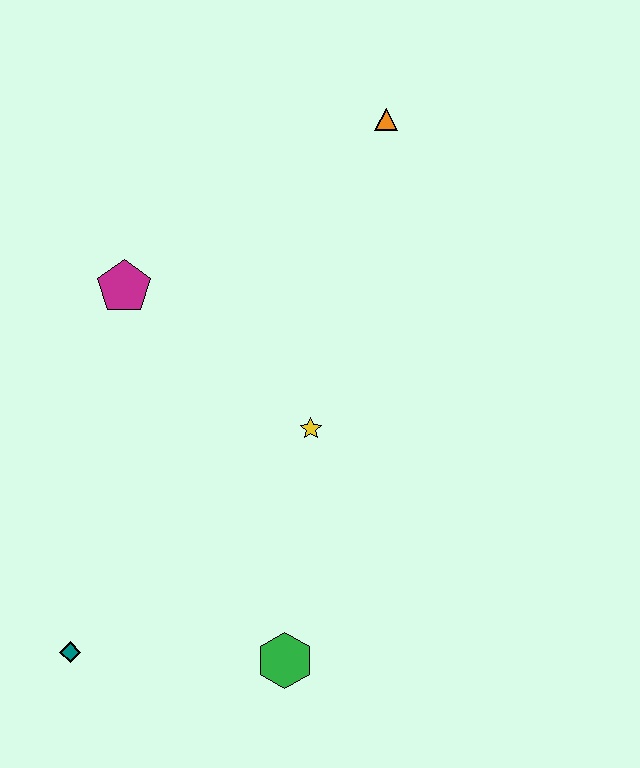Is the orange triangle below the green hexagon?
No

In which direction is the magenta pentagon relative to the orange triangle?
The magenta pentagon is to the left of the orange triangle.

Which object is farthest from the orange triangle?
The teal diamond is farthest from the orange triangle.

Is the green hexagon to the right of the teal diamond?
Yes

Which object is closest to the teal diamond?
The green hexagon is closest to the teal diamond.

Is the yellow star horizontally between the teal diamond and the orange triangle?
Yes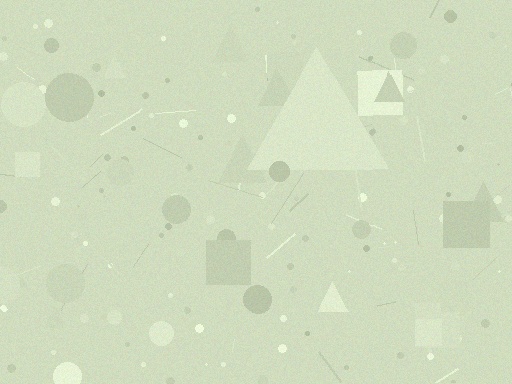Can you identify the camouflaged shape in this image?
The camouflaged shape is a triangle.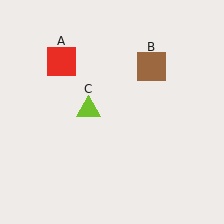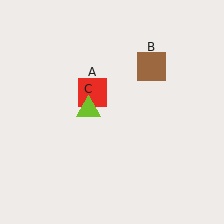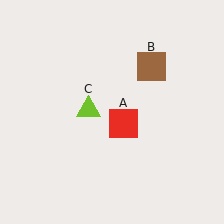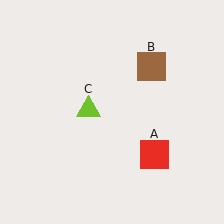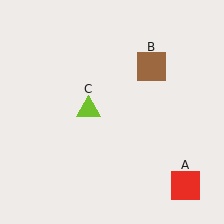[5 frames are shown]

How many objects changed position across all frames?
1 object changed position: red square (object A).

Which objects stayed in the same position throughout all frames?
Brown square (object B) and lime triangle (object C) remained stationary.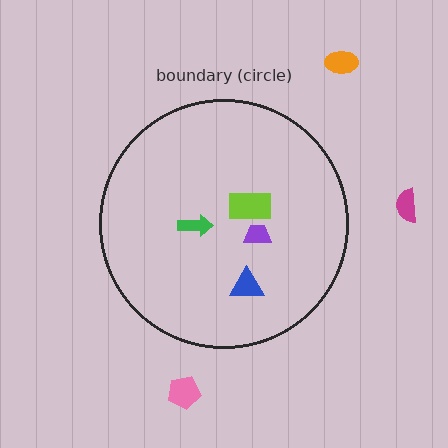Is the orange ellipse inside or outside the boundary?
Outside.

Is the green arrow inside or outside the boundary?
Inside.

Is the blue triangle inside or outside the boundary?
Inside.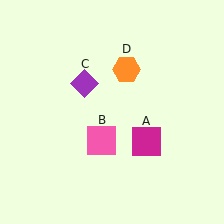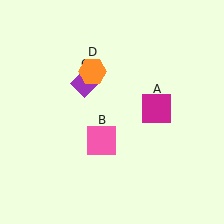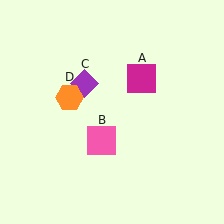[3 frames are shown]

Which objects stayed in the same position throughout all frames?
Pink square (object B) and purple diamond (object C) remained stationary.